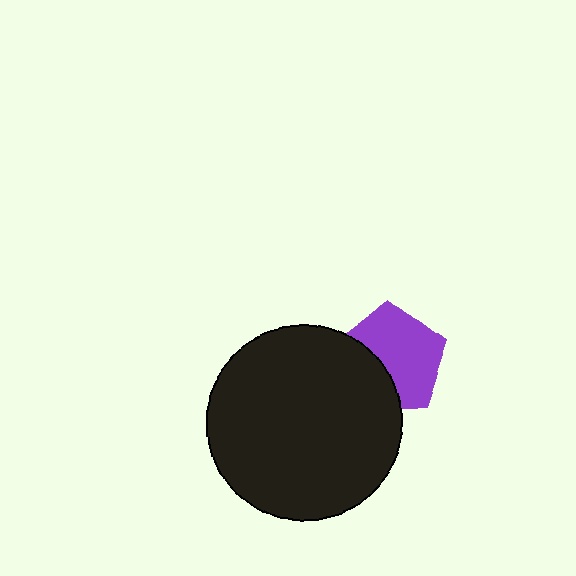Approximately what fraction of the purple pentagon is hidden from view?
Roughly 36% of the purple pentagon is hidden behind the black circle.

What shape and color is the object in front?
The object in front is a black circle.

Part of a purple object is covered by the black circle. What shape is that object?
It is a pentagon.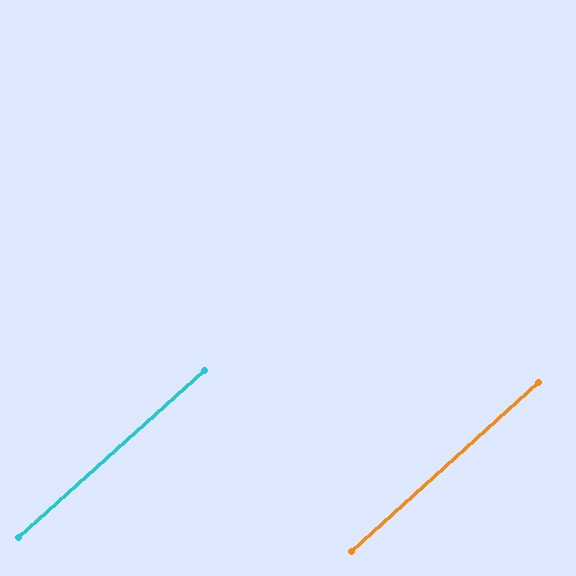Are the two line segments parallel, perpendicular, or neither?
Parallel — their directions differ by only 0.2°.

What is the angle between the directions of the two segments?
Approximately 0 degrees.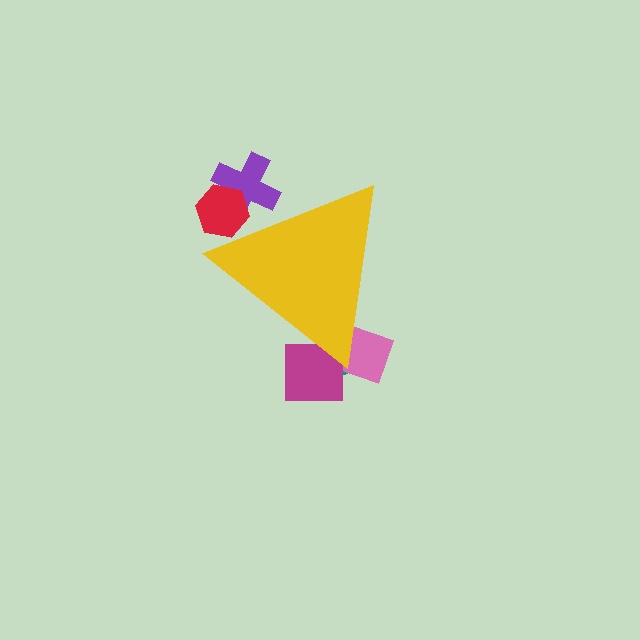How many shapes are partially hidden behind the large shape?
5 shapes are partially hidden.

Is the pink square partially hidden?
Yes, the pink square is partially hidden behind the yellow triangle.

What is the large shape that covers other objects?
A yellow triangle.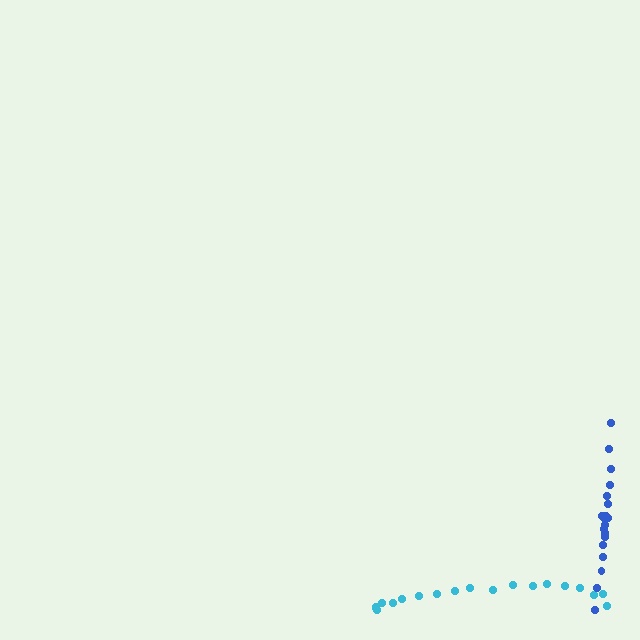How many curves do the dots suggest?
There are 2 distinct paths.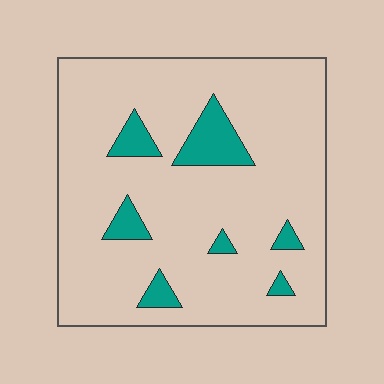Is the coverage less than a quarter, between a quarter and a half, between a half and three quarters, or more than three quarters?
Less than a quarter.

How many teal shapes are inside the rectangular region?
7.